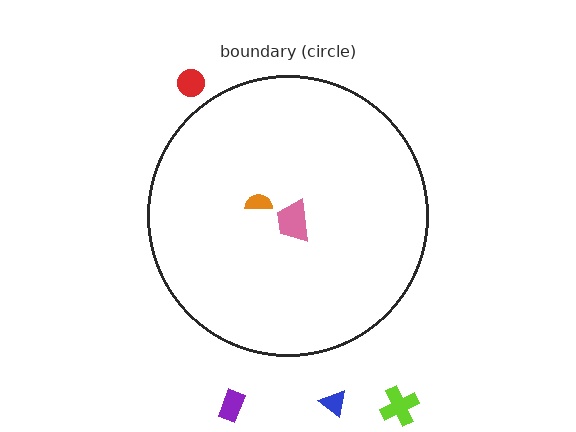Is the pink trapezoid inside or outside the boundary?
Inside.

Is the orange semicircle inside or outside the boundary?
Inside.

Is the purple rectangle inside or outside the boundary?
Outside.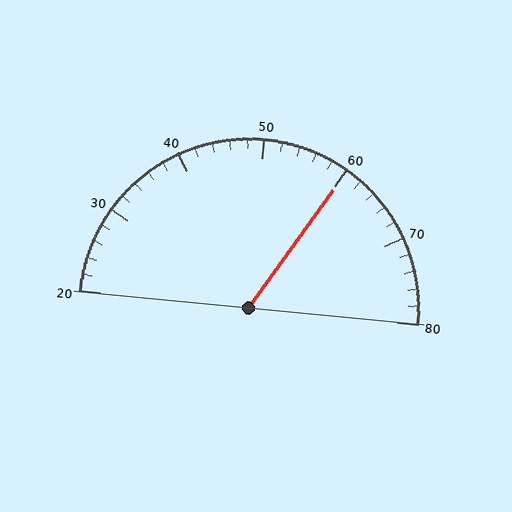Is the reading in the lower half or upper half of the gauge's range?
The reading is in the upper half of the range (20 to 80).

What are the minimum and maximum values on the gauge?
The gauge ranges from 20 to 80.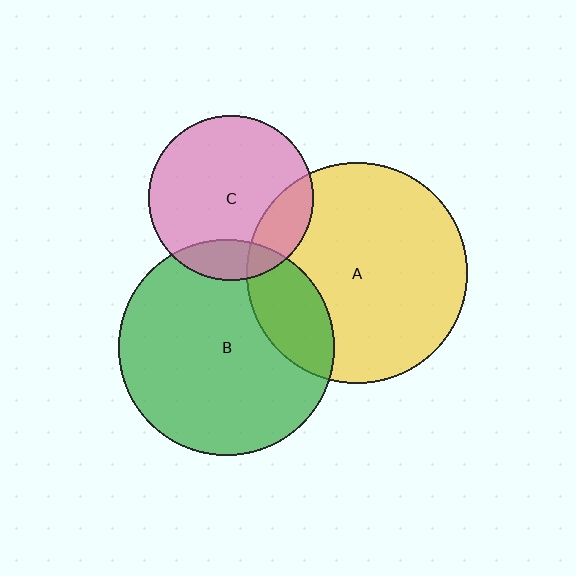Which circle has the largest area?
Circle A (yellow).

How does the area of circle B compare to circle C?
Approximately 1.7 times.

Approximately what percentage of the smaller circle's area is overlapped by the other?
Approximately 15%.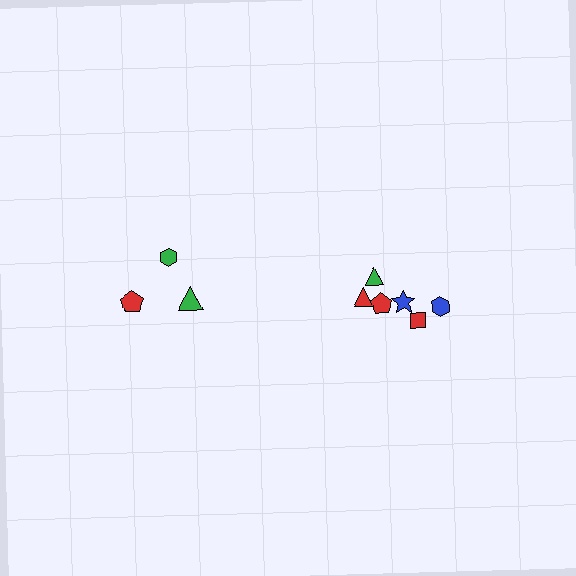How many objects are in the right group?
There are 6 objects.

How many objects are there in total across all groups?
There are 9 objects.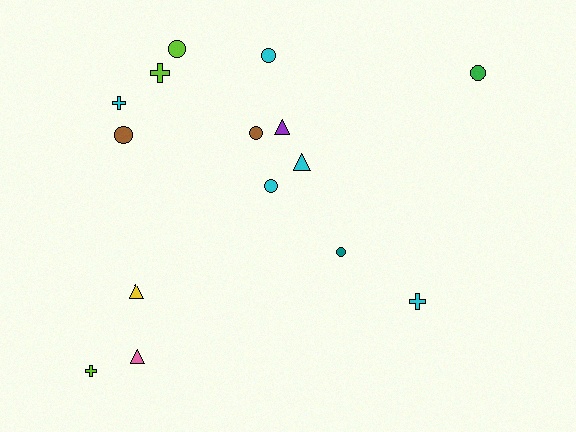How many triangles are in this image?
There are 4 triangles.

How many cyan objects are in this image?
There are 5 cyan objects.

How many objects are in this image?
There are 15 objects.